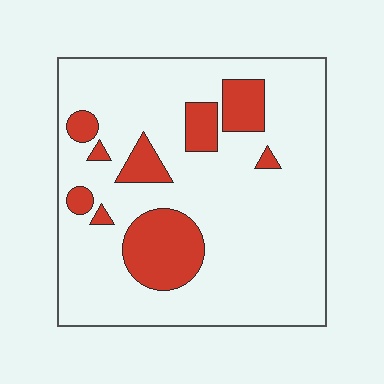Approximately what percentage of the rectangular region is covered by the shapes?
Approximately 20%.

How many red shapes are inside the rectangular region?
9.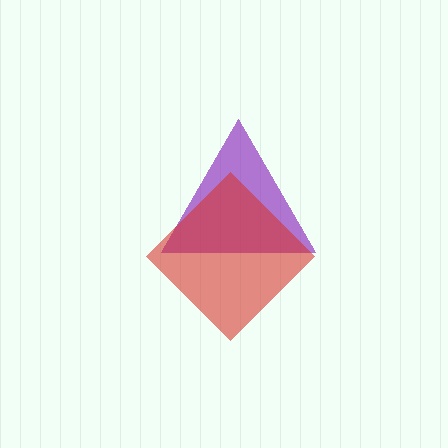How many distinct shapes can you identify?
There are 2 distinct shapes: a purple triangle, a red diamond.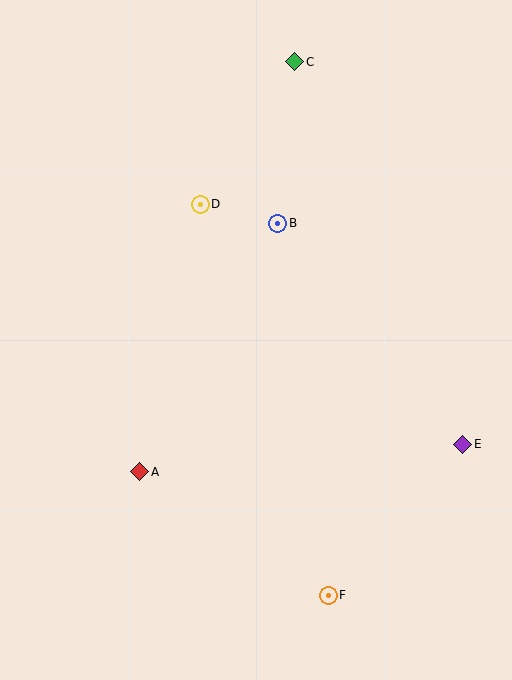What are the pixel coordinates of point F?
Point F is at (328, 595).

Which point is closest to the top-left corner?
Point D is closest to the top-left corner.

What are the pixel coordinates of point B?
Point B is at (278, 223).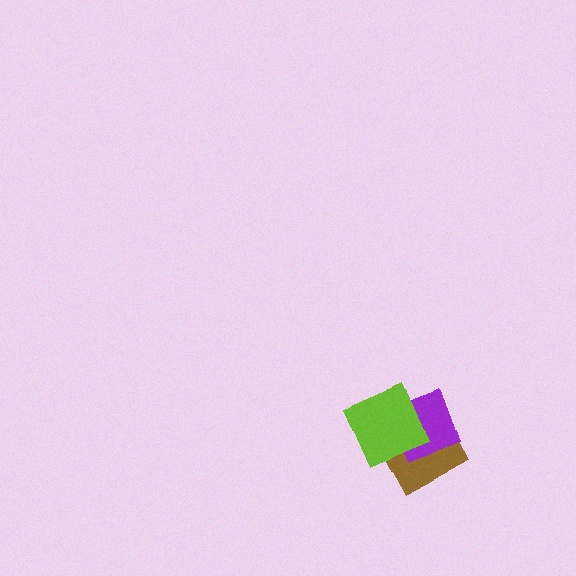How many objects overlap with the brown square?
2 objects overlap with the brown square.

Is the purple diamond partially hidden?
Yes, it is partially covered by another shape.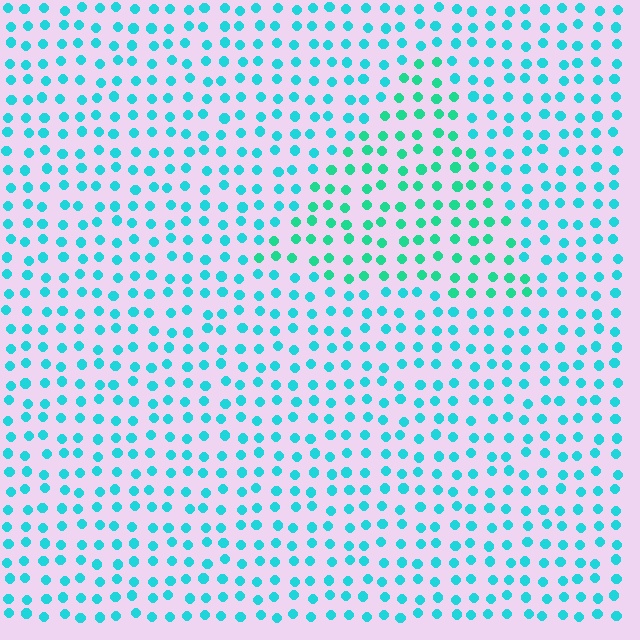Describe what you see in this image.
The image is filled with small cyan elements in a uniform arrangement. A triangle-shaped region is visible where the elements are tinted to a slightly different hue, forming a subtle color boundary.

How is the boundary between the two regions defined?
The boundary is defined purely by a slight shift in hue (about 25 degrees). Spacing, size, and orientation are identical on both sides.